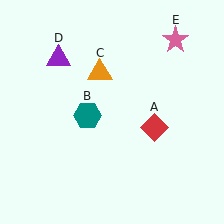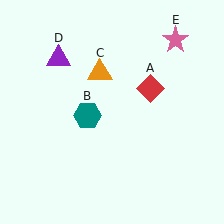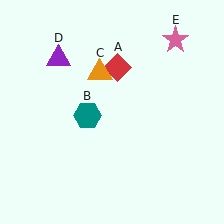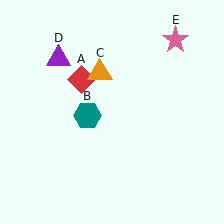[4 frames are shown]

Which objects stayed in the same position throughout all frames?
Teal hexagon (object B) and orange triangle (object C) and purple triangle (object D) and pink star (object E) remained stationary.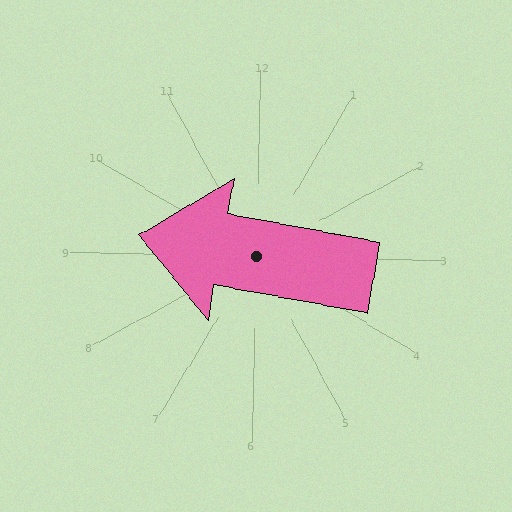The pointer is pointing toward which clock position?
Roughly 9 o'clock.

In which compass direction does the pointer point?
West.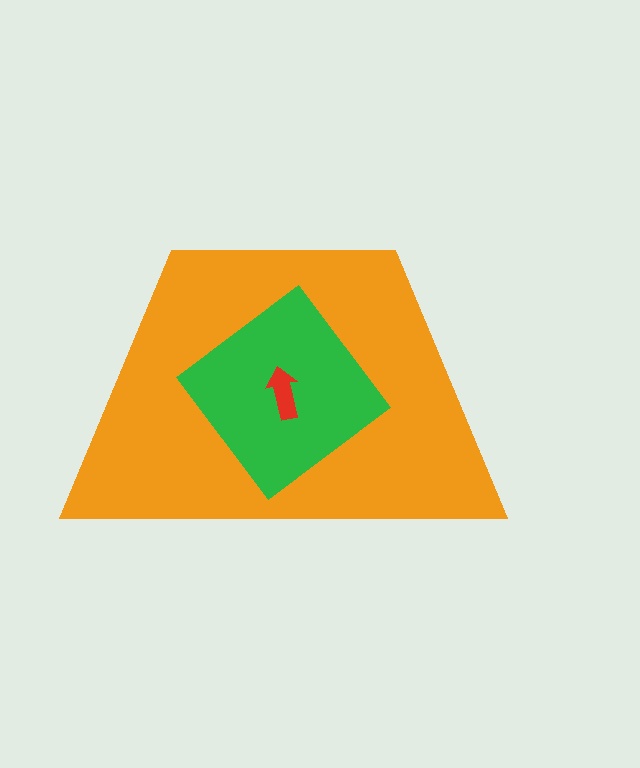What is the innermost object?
The red arrow.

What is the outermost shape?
The orange trapezoid.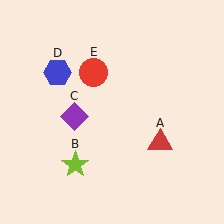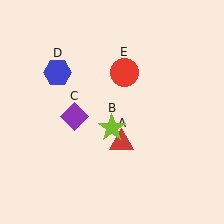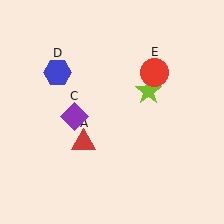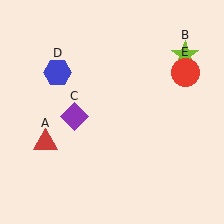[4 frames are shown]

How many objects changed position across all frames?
3 objects changed position: red triangle (object A), lime star (object B), red circle (object E).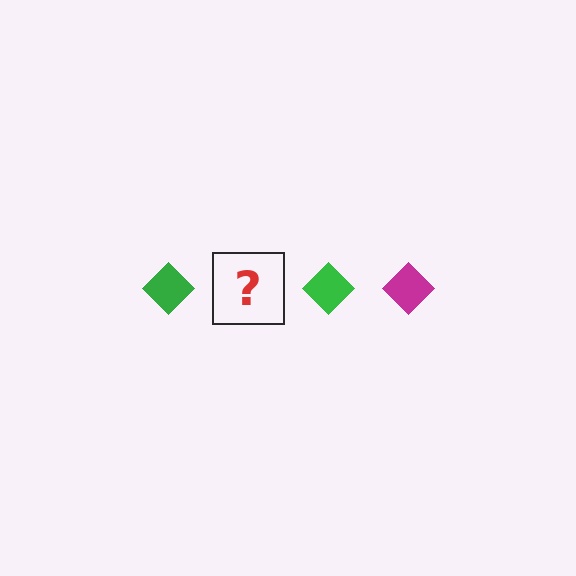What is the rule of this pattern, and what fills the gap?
The rule is that the pattern cycles through green, magenta diamonds. The gap should be filled with a magenta diamond.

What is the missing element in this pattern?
The missing element is a magenta diamond.